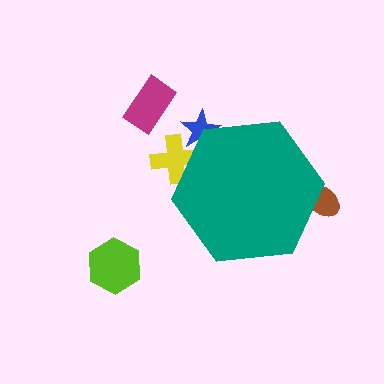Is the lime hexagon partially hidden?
No, the lime hexagon is fully visible.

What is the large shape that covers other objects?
A teal hexagon.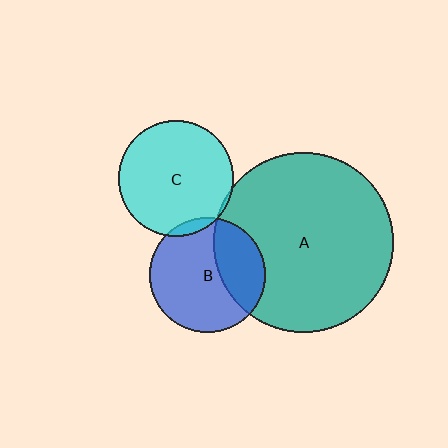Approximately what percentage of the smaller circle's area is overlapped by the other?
Approximately 5%.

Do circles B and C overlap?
Yes.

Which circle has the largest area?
Circle A (teal).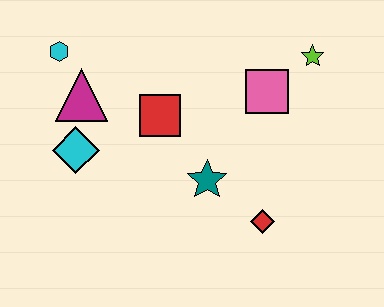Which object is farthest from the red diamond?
The cyan hexagon is farthest from the red diamond.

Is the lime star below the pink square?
No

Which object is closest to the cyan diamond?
The magenta triangle is closest to the cyan diamond.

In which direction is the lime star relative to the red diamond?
The lime star is above the red diamond.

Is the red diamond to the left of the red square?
No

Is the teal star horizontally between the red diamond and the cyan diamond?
Yes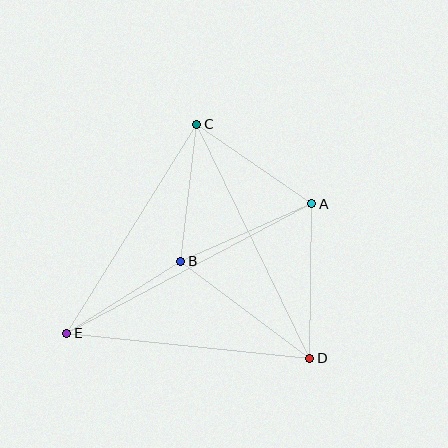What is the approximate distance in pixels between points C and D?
The distance between C and D is approximately 260 pixels.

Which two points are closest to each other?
Points B and E are closest to each other.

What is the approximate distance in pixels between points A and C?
The distance between A and C is approximately 140 pixels.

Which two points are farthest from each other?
Points A and E are farthest from each other.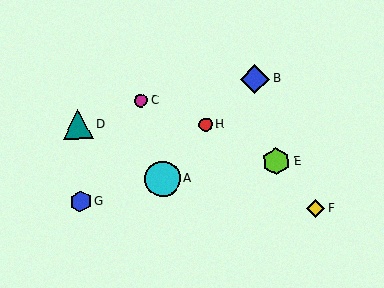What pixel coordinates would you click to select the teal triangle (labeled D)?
Click at (78, 124) to select the teal triangle D.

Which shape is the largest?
The cyan circle (labeled A) is the largest.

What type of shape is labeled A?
Shape A is a cyan circle.